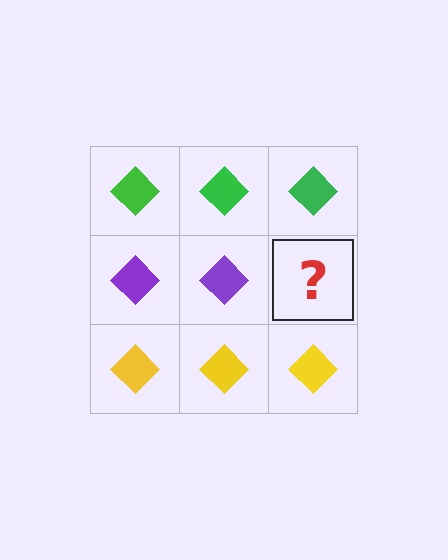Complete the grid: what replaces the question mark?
The question mark should be replaced with a purple diamond.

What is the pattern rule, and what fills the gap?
The rule is that each row has a consistent color. The gap should be filled with a purple diamond.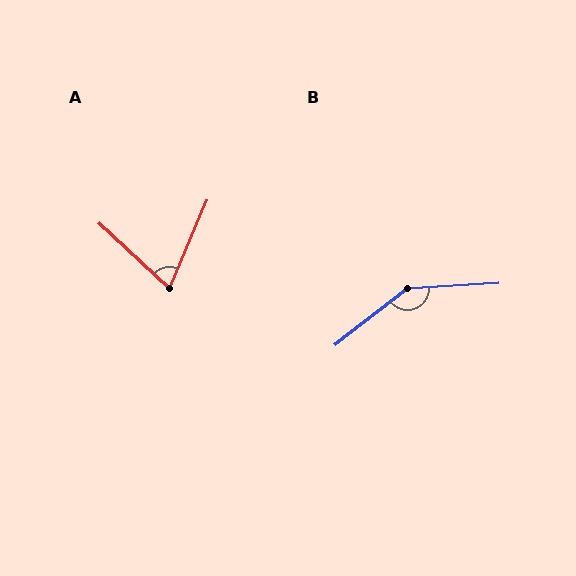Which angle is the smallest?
A, at approximately 70 degrees.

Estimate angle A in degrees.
Approximately 70 degrees.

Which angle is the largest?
B, at approximately 146 degrees.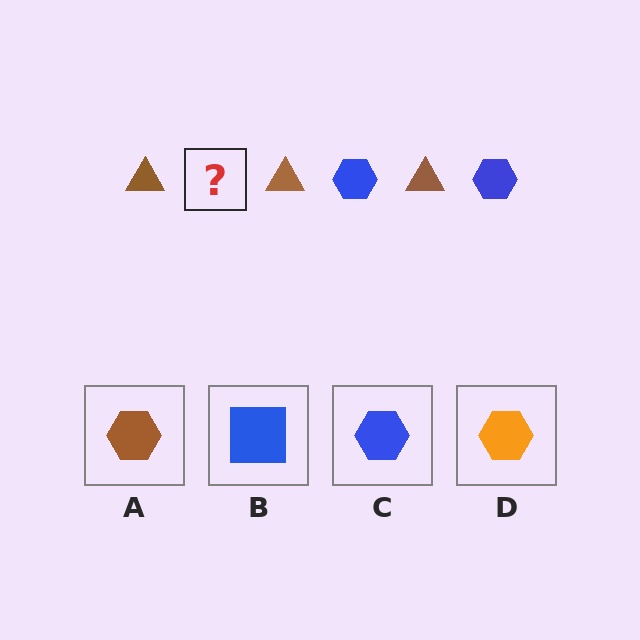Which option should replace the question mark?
Option C.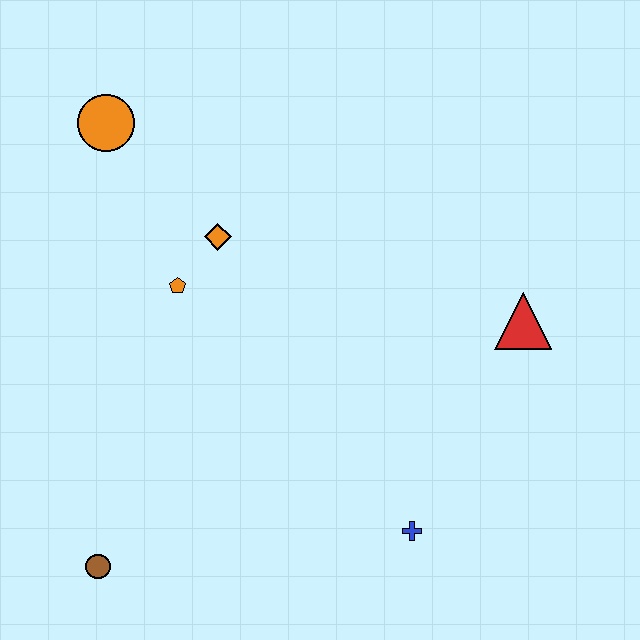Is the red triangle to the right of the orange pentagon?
Yes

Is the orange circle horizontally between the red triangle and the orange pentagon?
No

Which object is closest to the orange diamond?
The orange pentagon is closest to the orange diamond.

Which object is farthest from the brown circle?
The red triangle is farthest from the brown circle.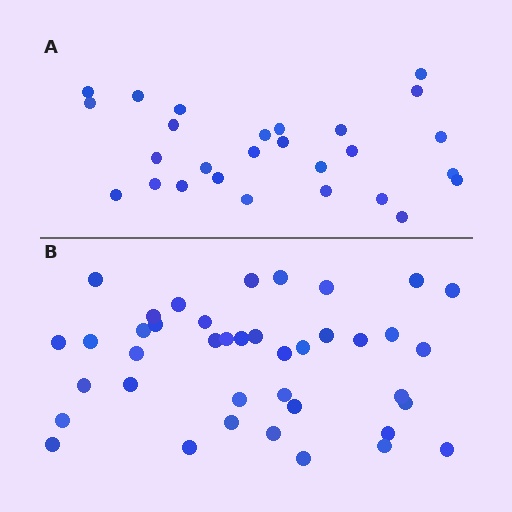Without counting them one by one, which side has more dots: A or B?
Region B (the bottom region) has more dots.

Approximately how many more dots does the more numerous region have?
Region B has approximately 15 more dots than region A.